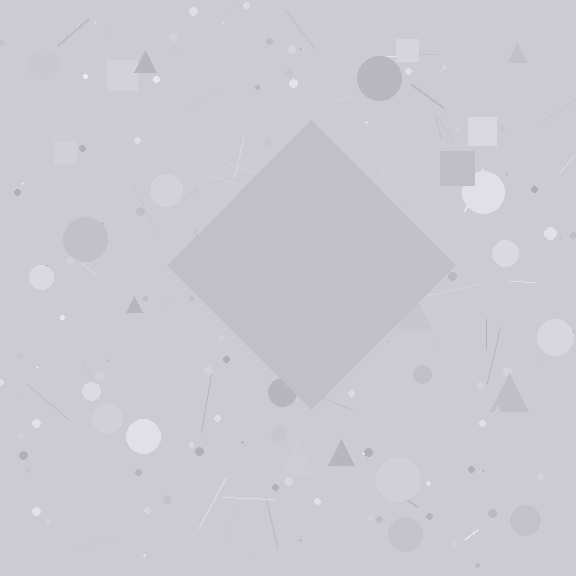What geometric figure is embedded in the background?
A diamond is embedded in the background.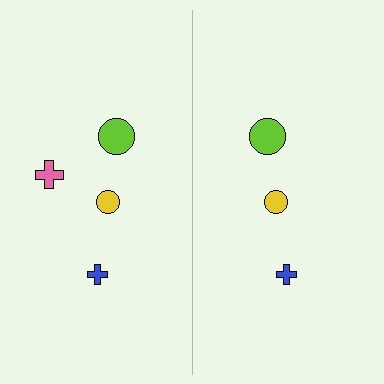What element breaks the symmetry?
A pink cross is missing from the right side.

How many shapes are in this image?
There are 7 shapes in this image.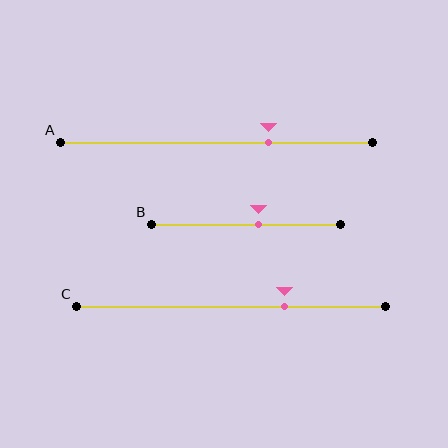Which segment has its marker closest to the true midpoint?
Segment B has its marker closest to the true midpoint.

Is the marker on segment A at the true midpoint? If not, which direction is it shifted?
No, the marker on segment A is shifted to the right by about 17% of the segment length.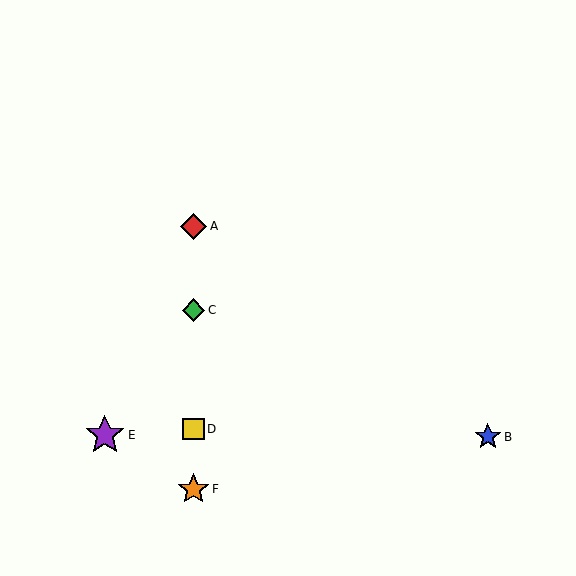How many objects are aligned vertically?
4 objects (A, C, D, F) are aligned vertically.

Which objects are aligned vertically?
Objects A, C, D, F are aligned vertically.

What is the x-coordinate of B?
Object B is at x≈488.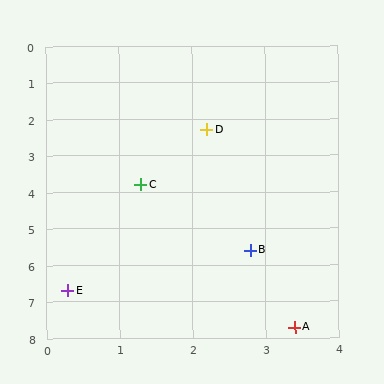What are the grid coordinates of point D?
Point D is at approximately (2.2, 2.3).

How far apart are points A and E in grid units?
Points A and E are about 3.3 grid units apart.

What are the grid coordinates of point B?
Point B is at approximately (2.8, 5.6).